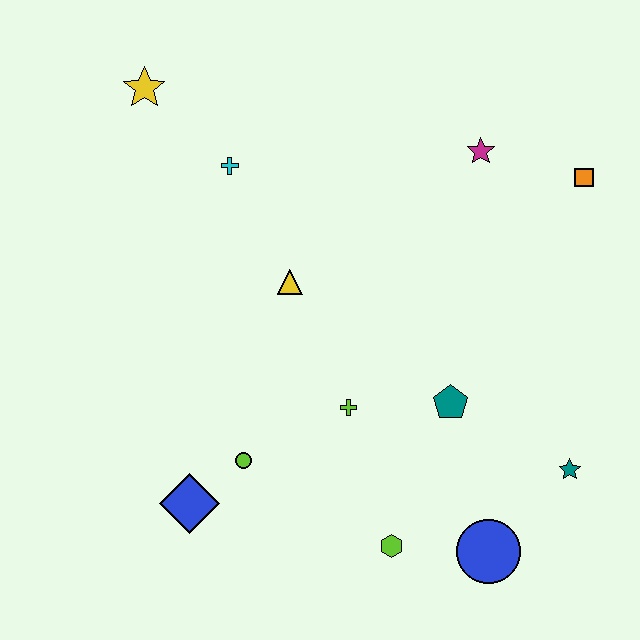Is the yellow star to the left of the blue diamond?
Yes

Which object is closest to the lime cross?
The teal pentagon is closest to the lime cross.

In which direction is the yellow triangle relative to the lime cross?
The yellow triangle is above the lime cross.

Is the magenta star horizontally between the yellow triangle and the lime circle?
No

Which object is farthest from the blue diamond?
The orange square is farthest from the blue diamond.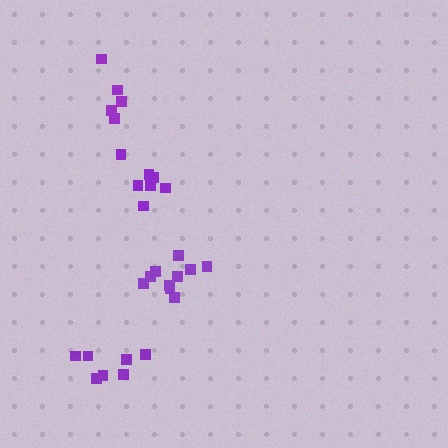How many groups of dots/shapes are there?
There are 4 groups.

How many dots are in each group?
Group 1: 7 dots, Group 2: 10 dots, Group 3: 5 dots, Group 4: 7 dots (29 total).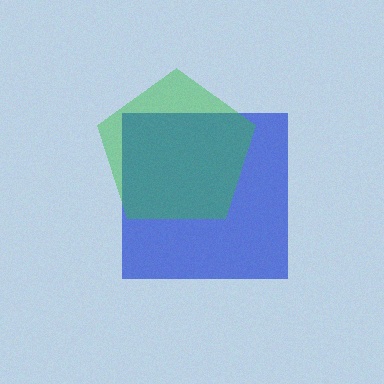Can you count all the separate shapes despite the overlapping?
Yes, there are 2 separate shapes.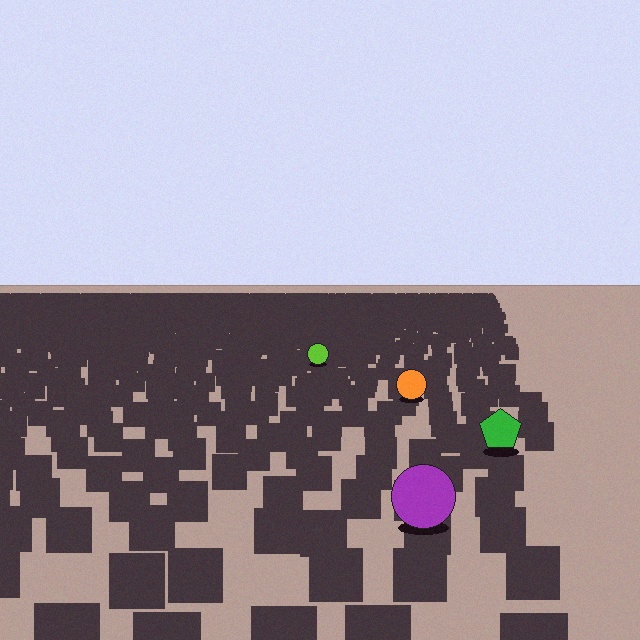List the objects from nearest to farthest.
From nearest to farthest: the purple circle, the green pentagon, the orange circle, the lime circle.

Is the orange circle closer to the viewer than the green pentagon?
No. The green pentagon is closer — you can tell from the texture gradient: the ground texture is coarser near it.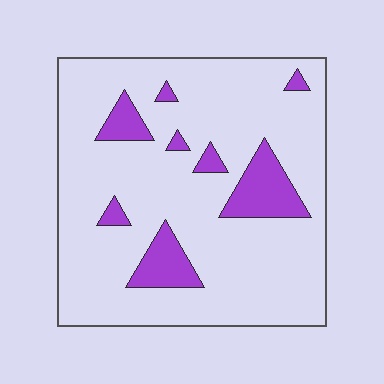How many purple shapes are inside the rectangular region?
8.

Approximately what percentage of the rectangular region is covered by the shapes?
Approximately 15%.